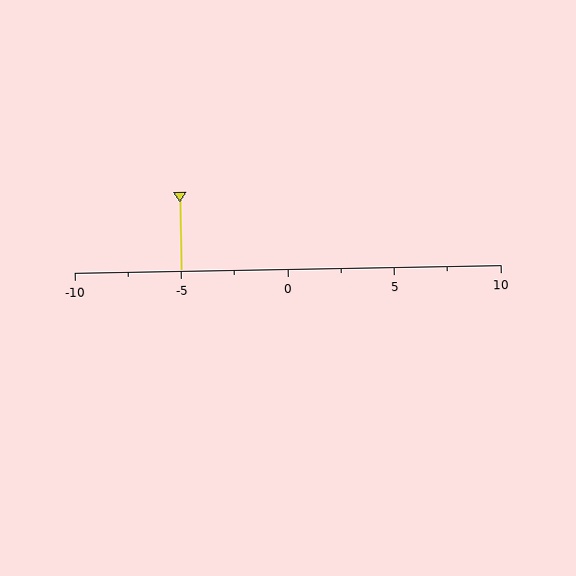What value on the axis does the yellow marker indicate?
The marker indicates approximately -5.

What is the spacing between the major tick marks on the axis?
The major ticks are spaced 5 apart.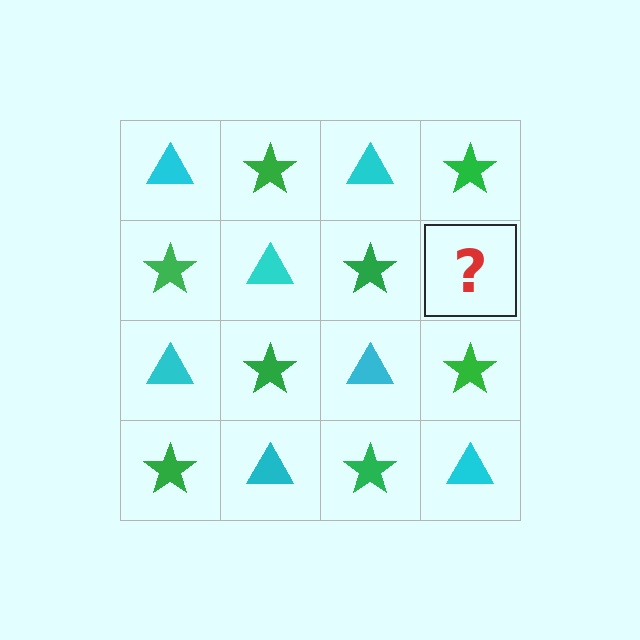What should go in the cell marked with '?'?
The missing cell should contain a cyan triangle.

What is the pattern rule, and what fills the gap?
The rule is that it alternates cyan triangle and green star in a checkerboard pattern. The gap should be filled with a cyan triangle.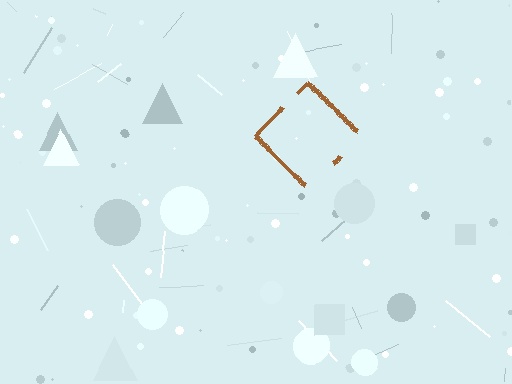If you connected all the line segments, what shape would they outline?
They would outline a diamond.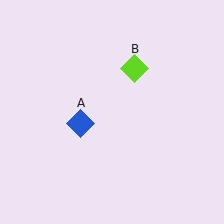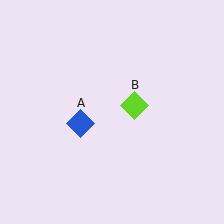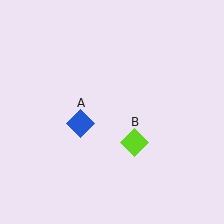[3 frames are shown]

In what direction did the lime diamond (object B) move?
The lime diamond (object B) moved down.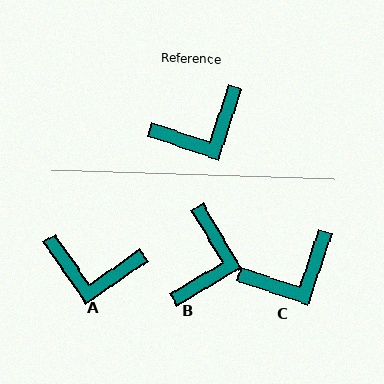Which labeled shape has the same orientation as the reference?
C.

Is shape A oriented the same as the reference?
No, it is off by about 36 degrees.